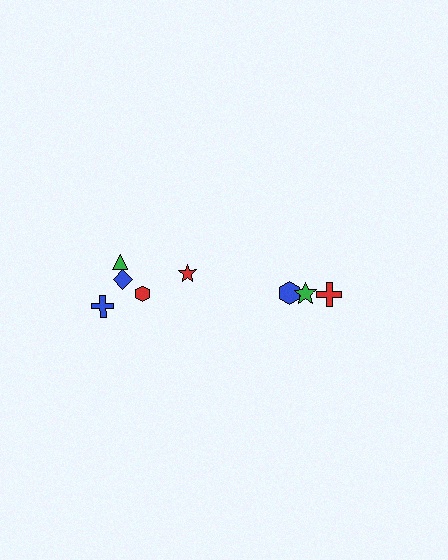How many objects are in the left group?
There are 5 objects.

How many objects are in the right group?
There are 3 objects.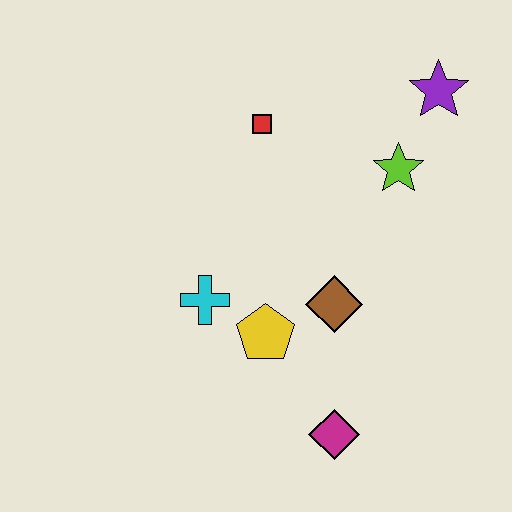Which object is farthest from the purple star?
The magenta diamond is farthest from the purple star.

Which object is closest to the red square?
The lime star is closest to the red square.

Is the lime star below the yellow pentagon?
No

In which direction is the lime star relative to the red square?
The lime star is to the right of the red square.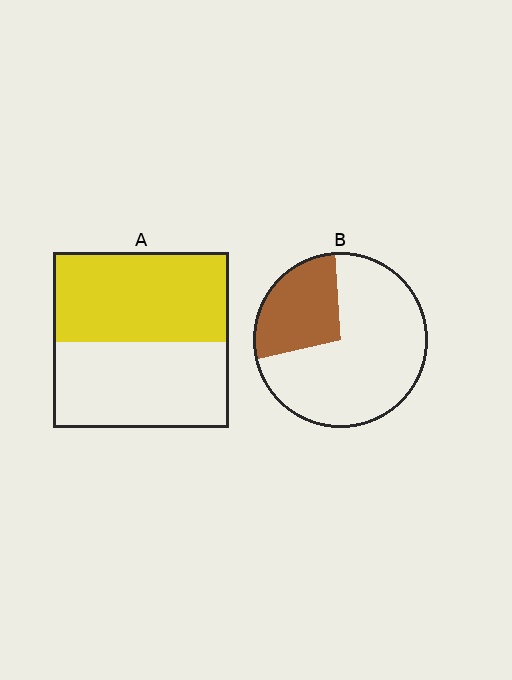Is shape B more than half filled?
No.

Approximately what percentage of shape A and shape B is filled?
A is approximately 50% and B is approximately 30%.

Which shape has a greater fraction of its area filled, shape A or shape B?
Shape A.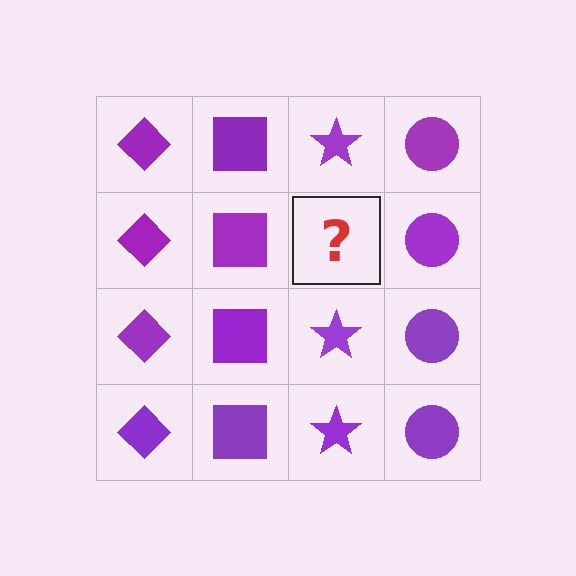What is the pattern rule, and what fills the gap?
The rule is that each column has a consistent shape. The gap should be filled with a purple star.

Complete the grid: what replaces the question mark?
The question mark should be replaced with a purple star.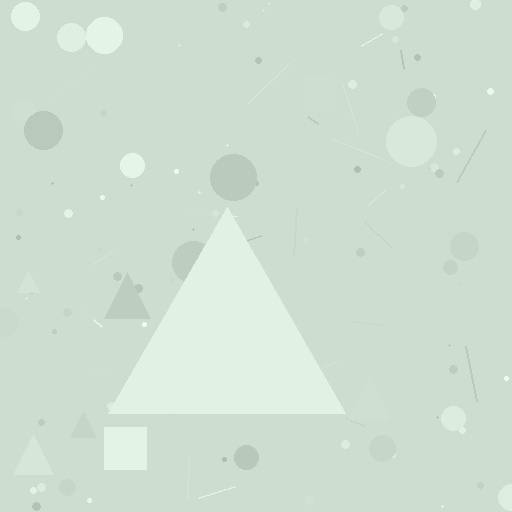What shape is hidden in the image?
A triangle is hidden in the image.